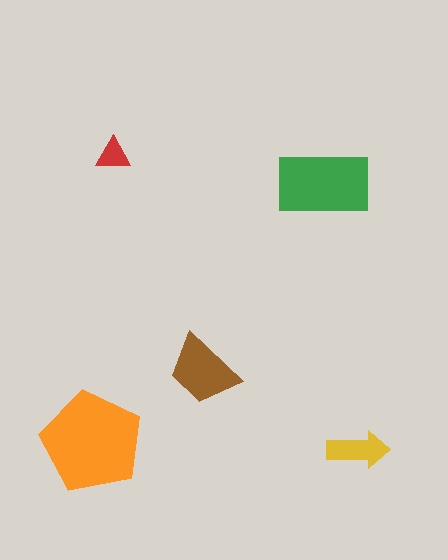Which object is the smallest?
The red triangle.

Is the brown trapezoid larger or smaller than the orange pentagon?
Smaller.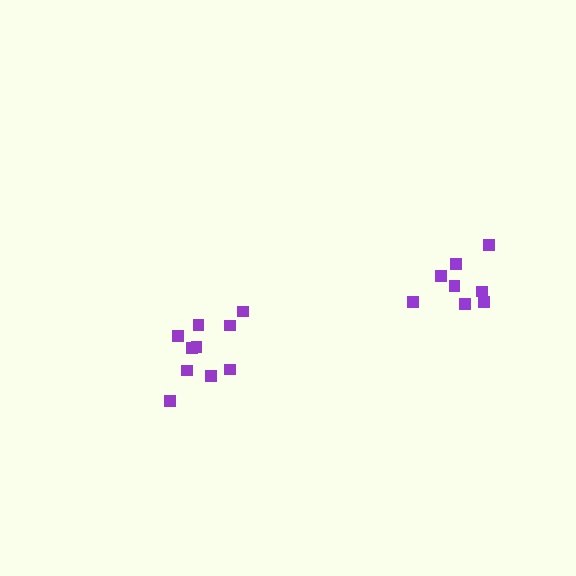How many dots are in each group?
Group 1: 8 dots, Group 2: 10 dots (18 total).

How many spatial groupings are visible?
There are 2 spatial groupings.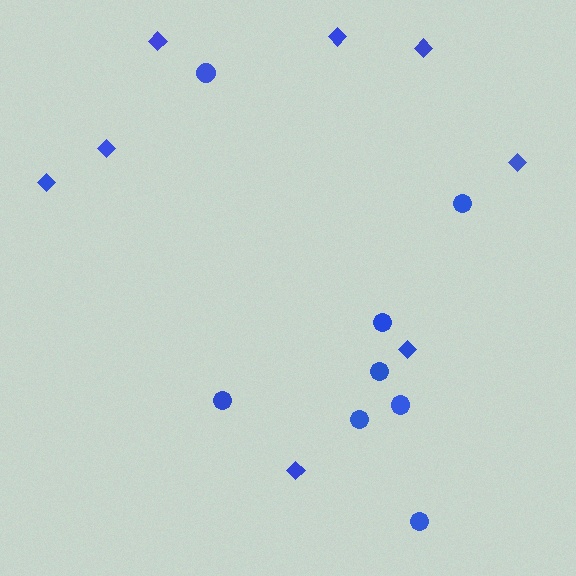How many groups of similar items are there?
There are 2 groups: one group of circles (8) and one group of diamonds (8).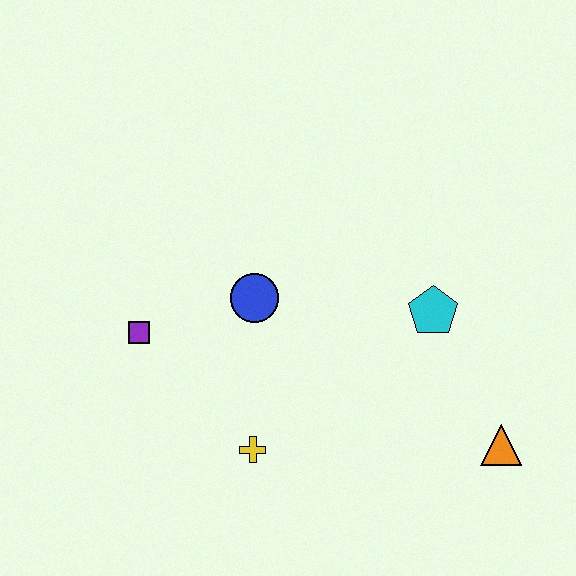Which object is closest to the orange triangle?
The cyan pentagon is closest to the orange triangle.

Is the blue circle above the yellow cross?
Yes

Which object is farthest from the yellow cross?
The orange triangle is farthest from the yellow cross.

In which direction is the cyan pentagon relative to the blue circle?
The cyan pentagon is to the right of the blue circle.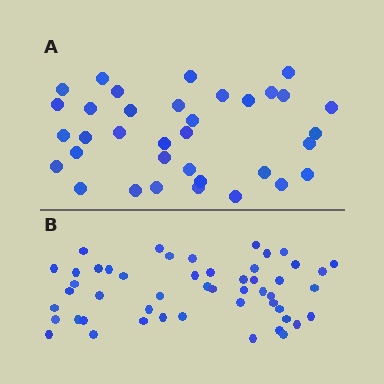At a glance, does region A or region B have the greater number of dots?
Region B (the bottom region) has more dots.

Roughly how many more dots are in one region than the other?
Region B has approximately 15 more dots than region A.